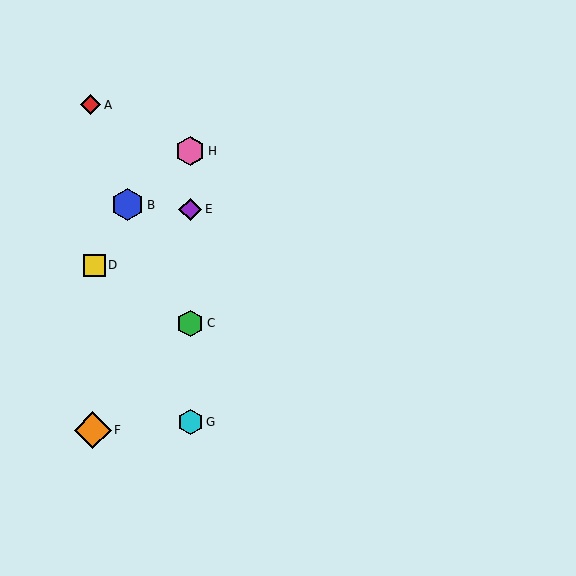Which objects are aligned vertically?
Objects C, E, G, H are aligned vertically.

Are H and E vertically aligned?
Yes, both are at x≈190.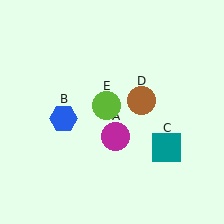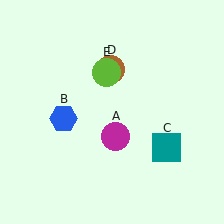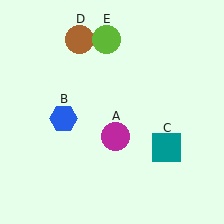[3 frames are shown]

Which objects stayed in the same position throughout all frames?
Magenta circle (object A) and blue hexagon (object B) and teal square (object C) remained stationary.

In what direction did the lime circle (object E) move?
The lime circle (object E) moved up.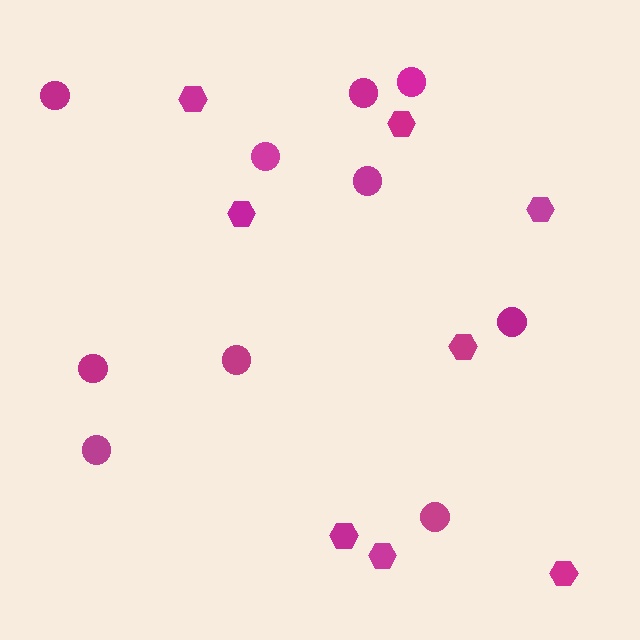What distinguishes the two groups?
There are 2 groups: one group of hexagons (8) and one group of circles (10).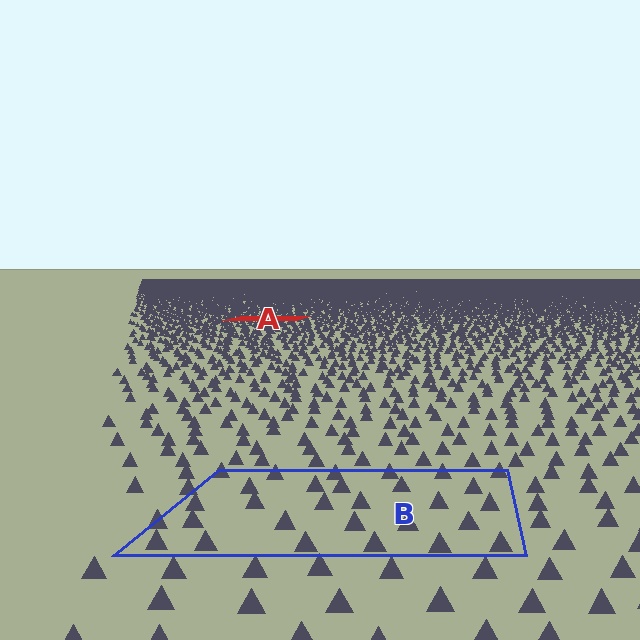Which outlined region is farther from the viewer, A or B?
Region A is farther from the viewer — the texture elements inside it appear smaller and more densely packed.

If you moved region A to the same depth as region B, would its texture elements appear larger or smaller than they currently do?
They would appear larger. At a closer depth, the same texture elements are projected at a bigger on-screen size.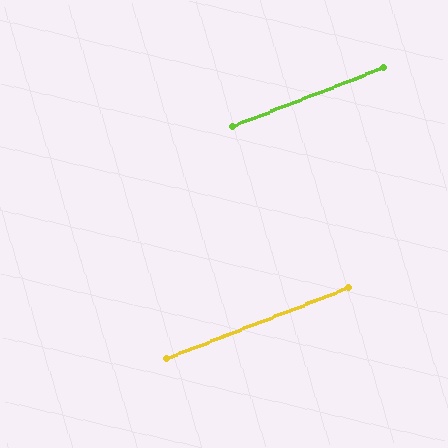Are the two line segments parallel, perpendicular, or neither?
Parallel — their directions differ by only 0.1°.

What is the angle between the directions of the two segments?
Approximately 0 degrees.